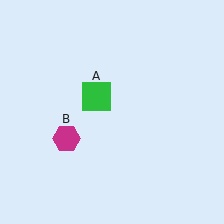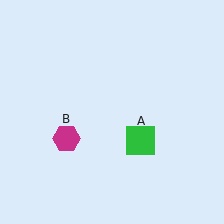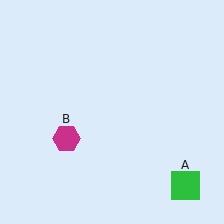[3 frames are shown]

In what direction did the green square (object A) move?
The green square (object A) moved down and to the right.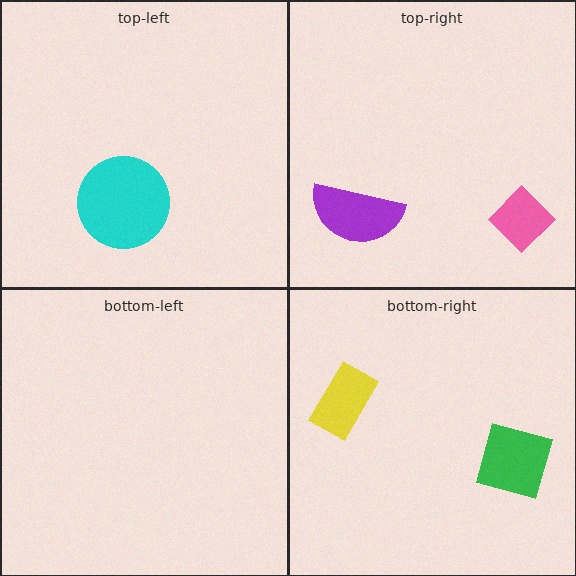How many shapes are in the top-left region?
1.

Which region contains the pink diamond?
The top-right region.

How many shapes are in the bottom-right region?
2.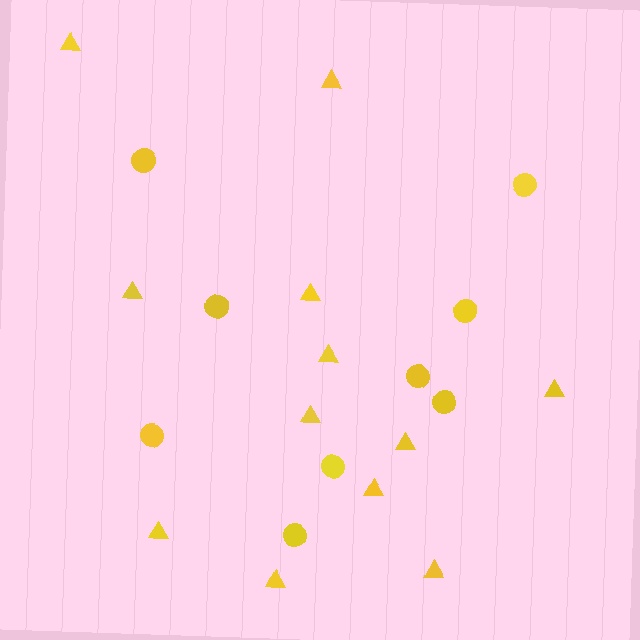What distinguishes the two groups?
There are 2 groups: one group of circles (9) and one group of triangles (12).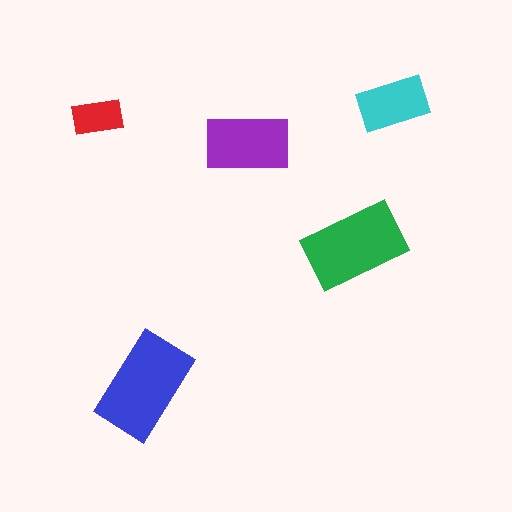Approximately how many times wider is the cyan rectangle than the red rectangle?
About 1.5 times wider.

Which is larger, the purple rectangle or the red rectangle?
The purple one.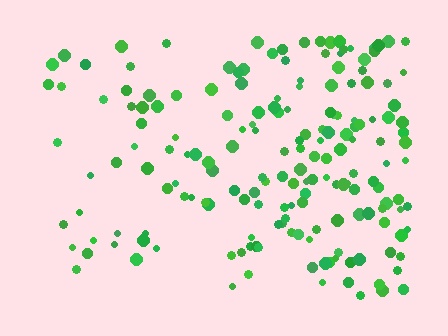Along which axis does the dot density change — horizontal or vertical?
Horizontal.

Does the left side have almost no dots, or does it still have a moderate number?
Still a moderate number, just noticeably fewer than the right.